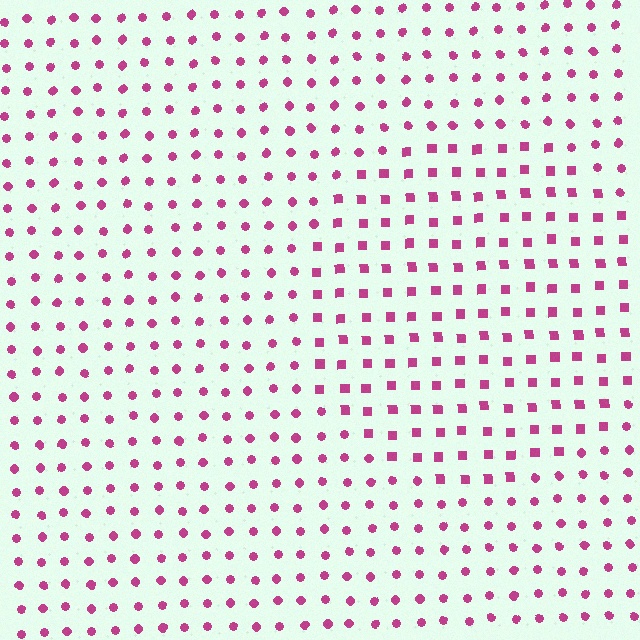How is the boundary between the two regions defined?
The boundary is defined by a change in element shape: squares inside vs. circles outside. All elements share the same color and spacing.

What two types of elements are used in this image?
The image uses squares inside the circle region and circles outside it.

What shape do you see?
I see a circle.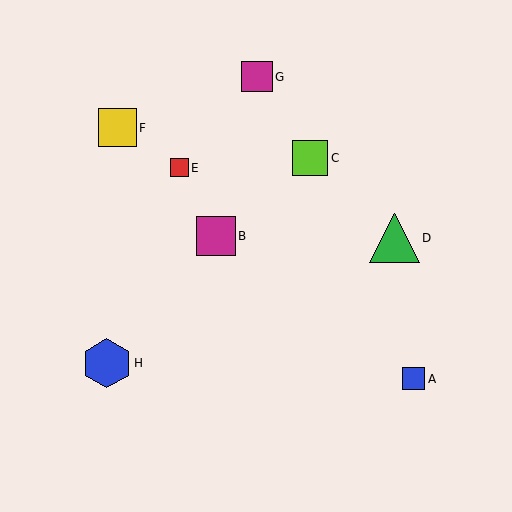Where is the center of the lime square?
The center of the lime square is at (310, 158).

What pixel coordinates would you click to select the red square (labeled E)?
Click at (179, 168) to select the red square E.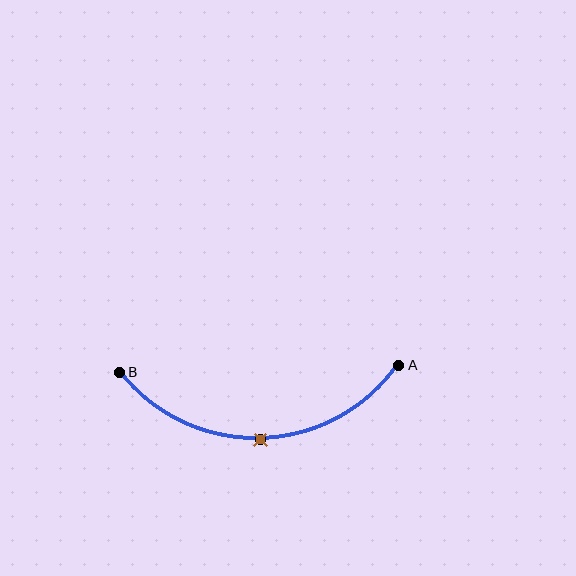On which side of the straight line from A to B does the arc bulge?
The arc bulges below the straight line connecting A and B.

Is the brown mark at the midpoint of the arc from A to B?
Yes. The brown mark lies on the arc at equal arc-length from both A and B — it is the arc midpoint.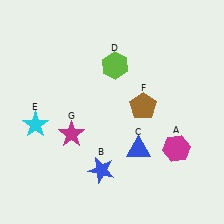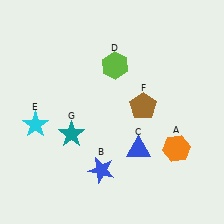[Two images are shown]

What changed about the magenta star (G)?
In Image 1, G is magenta. In Image 2, it changed to teal.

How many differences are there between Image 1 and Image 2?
There are 2 differences between the two images.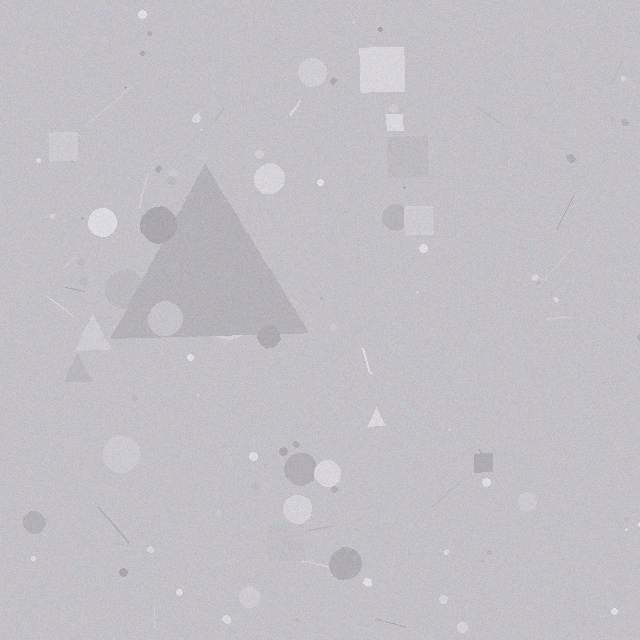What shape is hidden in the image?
A triangle is hidden in the image.